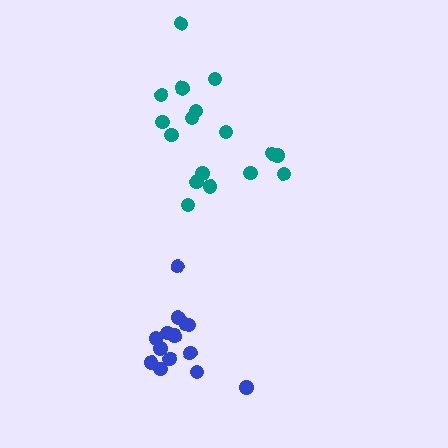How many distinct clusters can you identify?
There are 2 distinct clusters.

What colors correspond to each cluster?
The clusters are colored: blue, teal.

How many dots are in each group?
Group 1: 14 dots, Group 2: 17 dots (31 total).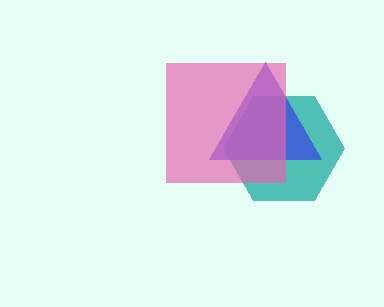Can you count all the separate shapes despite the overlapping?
Yes, there are 3 separate shapes.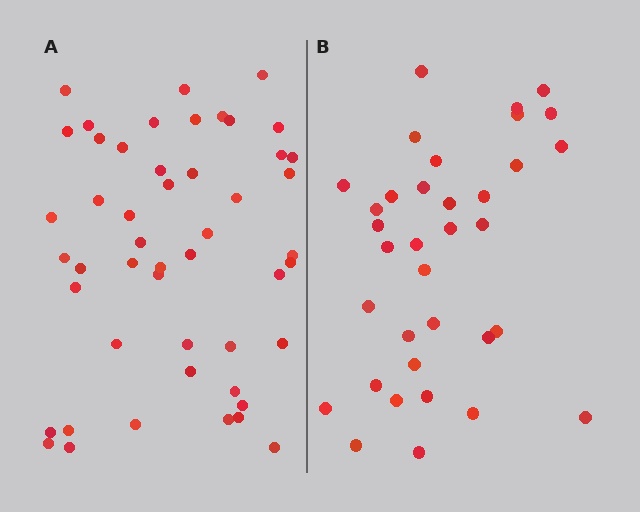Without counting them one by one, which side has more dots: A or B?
Region A (the left region) has more dots.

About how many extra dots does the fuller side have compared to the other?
Region A has approximately 15 more dots than region B.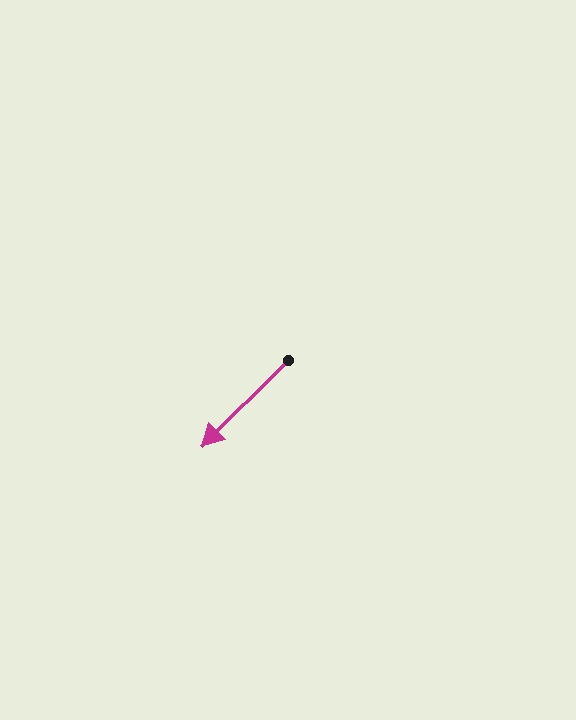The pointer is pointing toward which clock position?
Roughly 7 o'clock.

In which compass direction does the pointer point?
Southwest.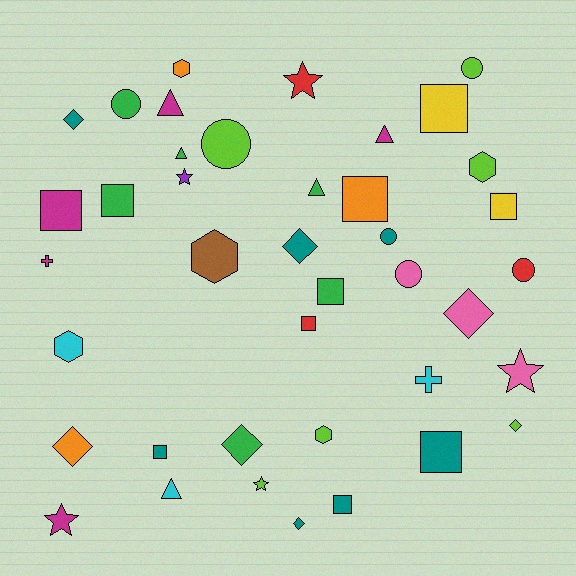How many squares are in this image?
There are 10 squares.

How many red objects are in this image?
There are 3 red objects.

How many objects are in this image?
There are 40 objects.